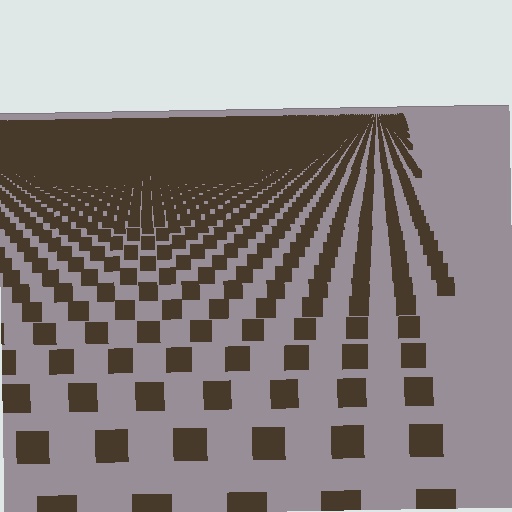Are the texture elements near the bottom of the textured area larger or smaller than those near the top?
Larger. Near the bottom, elements are closer to the viewer and appear at a bigger on-screen size.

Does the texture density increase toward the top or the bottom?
Density increases toward the top.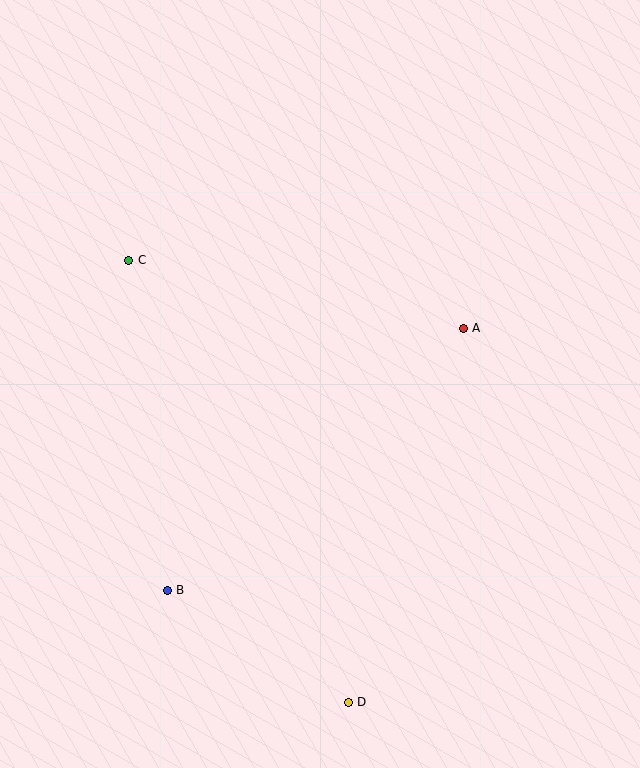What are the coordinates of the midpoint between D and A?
The midpoint between D and A is at (406, 515).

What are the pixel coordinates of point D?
Point D is at (348, 702).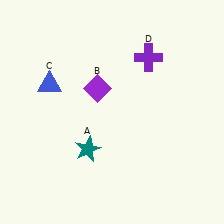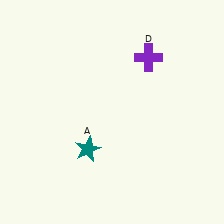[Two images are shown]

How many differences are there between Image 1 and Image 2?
There are 2 differences between the two images.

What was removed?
The purple diamond (B), the blue triangle (C) were removed in Image 2.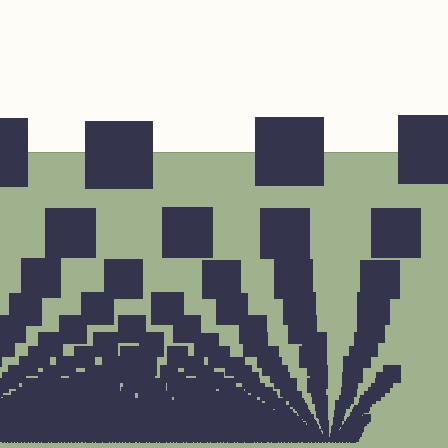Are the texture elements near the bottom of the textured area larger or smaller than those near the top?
Smaller. The gradient is inverted — elements near the bottom are smaller and denser.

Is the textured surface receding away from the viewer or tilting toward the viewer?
The surface appears to tilt toward the viewer. Texture elements get larger and sparser toward the top.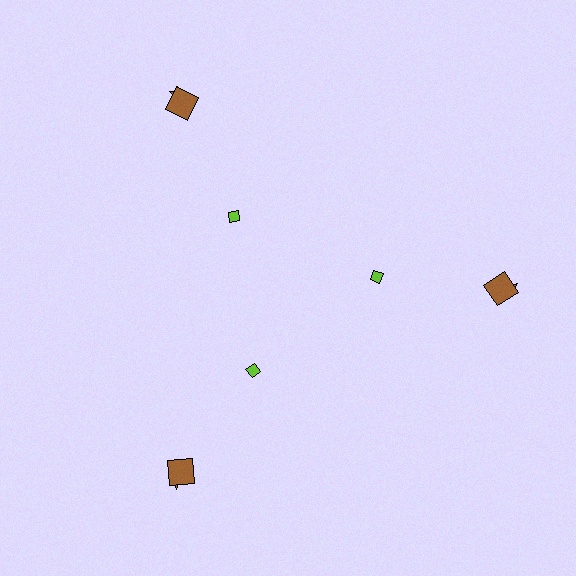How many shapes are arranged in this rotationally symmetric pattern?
There are 9 shapes, arranged in 3 groups of 3.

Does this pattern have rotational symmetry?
Yes, this pattern has 3-fold rotational symmetry. It looks the same after rotating 120 degrees around the center.